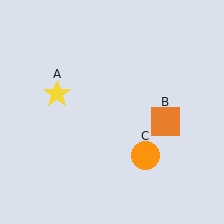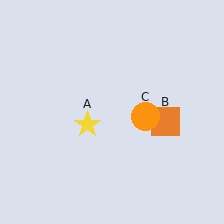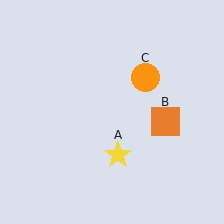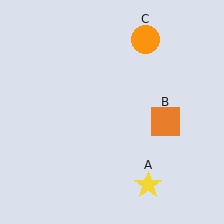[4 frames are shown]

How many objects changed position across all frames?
2 objects changed position: yellow star (object A), orange circle (object C).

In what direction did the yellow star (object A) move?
The yellow star (object A) moved down and to the right.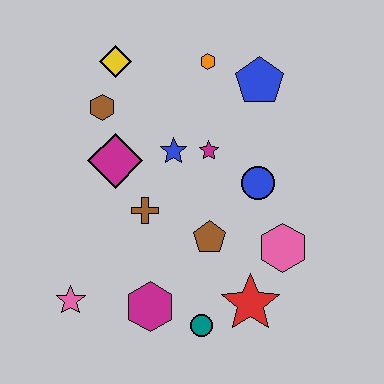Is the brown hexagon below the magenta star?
No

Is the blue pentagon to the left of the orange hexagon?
No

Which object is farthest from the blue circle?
The pink star is farthest from the blue circle.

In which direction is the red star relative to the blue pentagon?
The red star is below the blue pentagon.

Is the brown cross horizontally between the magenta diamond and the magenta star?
Yes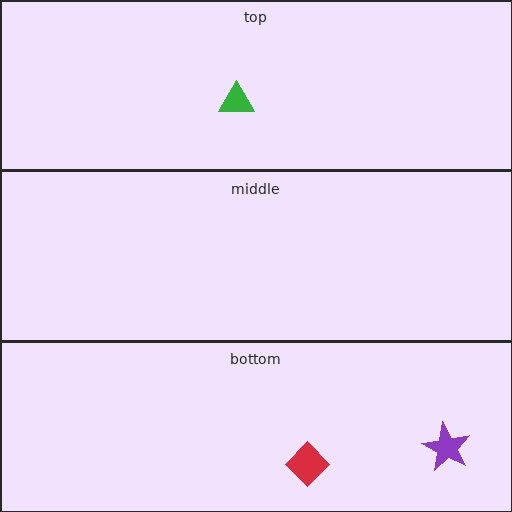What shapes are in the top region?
The green triangle.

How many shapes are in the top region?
1.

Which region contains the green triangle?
The top region.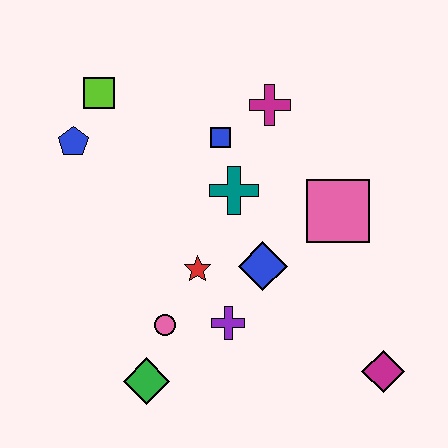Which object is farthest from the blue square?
The magenta diamond is farthest from the blue square.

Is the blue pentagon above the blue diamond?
Yes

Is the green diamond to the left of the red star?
Yes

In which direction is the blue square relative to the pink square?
The blue square is to the left of the pink square.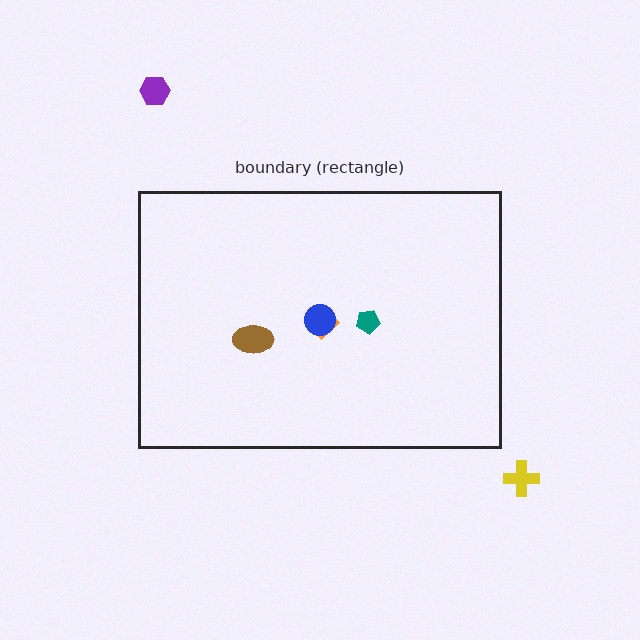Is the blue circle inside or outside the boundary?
Inside.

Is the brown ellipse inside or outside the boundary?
Inside.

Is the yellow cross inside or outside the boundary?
Outside.